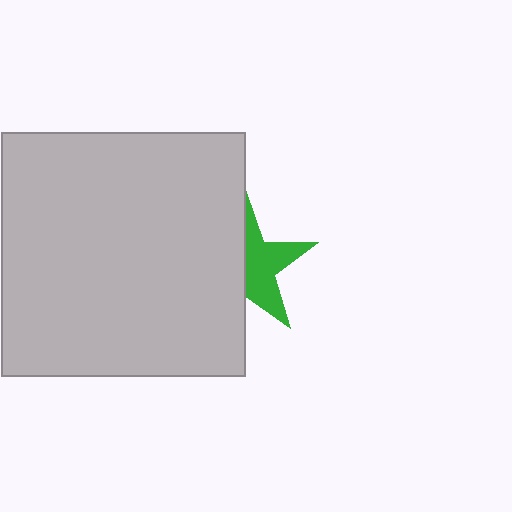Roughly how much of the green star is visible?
About half of it is visible (roughly 50%).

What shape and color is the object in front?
The object in front is a light gray square.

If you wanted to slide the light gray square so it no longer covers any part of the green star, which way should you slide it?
Slide it left — that is the most direct way to separate the two shapes.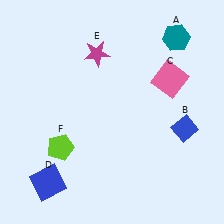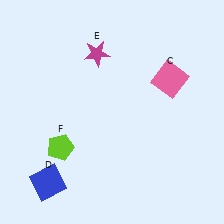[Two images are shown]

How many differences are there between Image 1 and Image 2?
There are 2 differences between the two images.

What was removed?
The teal hexagon (A), the blue diamond (B) were removed in Image 2.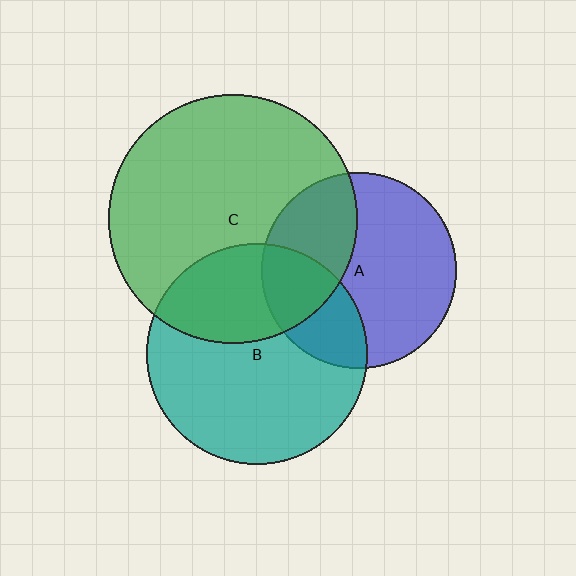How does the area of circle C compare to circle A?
Approximately 1.6 times.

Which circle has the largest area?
Circle C (green).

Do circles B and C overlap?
Yes.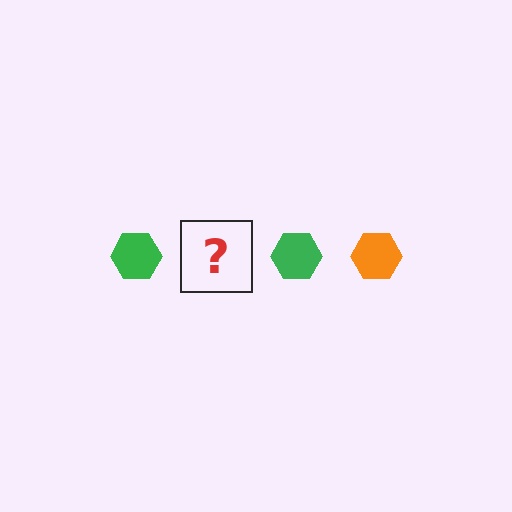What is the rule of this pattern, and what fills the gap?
The rule is that the pattern cycles through green, orange hexagons. The gap should be filled with an orange hexagon.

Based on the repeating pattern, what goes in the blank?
The blank should be an orange hexagon.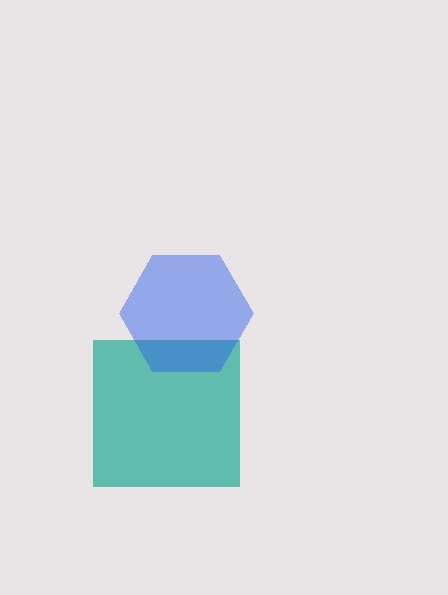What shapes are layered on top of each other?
The layered shapes are: a teal square, a blue hexagon.